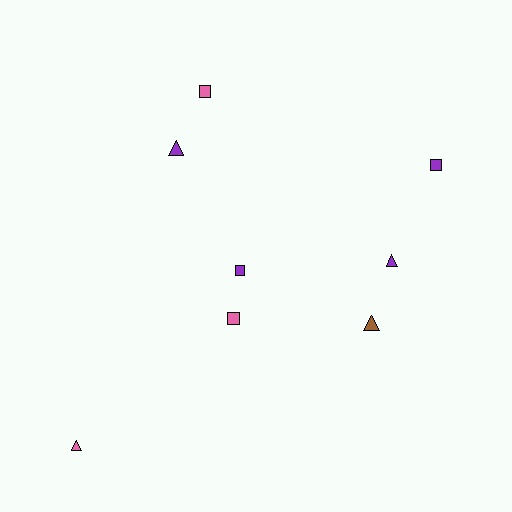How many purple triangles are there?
There are 2 purple triangles.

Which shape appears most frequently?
Square, with 4 objects.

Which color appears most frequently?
Purple, with 4 objects.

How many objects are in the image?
There are 8 objects.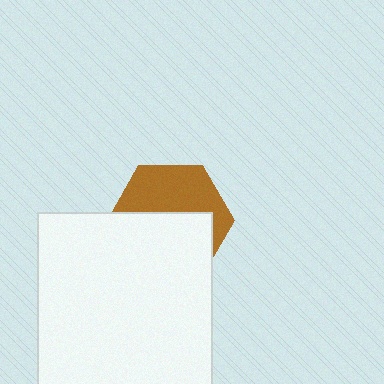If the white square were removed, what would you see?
You would see the complete brown hexagon.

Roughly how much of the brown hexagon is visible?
A small part of it is visible (roughly 45%).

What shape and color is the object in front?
The object in front is a white square.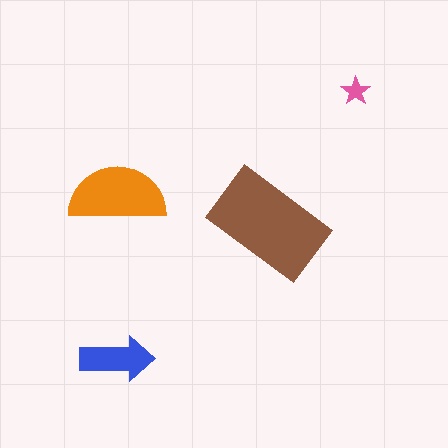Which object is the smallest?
The pink star.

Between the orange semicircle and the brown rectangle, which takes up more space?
The brown rectangle.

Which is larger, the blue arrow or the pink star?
The blue arrow.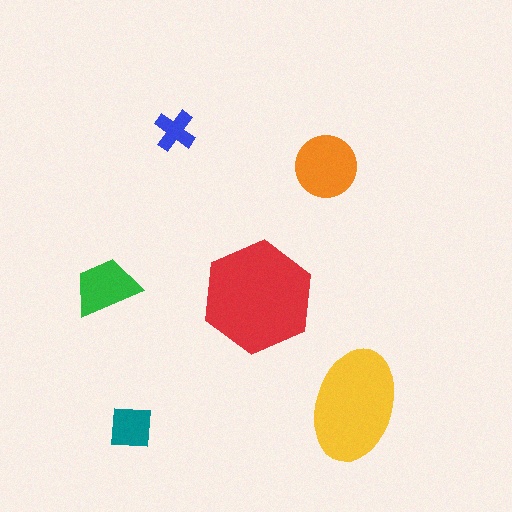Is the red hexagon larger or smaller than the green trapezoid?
Larger.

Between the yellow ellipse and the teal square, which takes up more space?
The yellow ellipse.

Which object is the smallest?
The blue cross.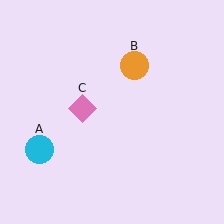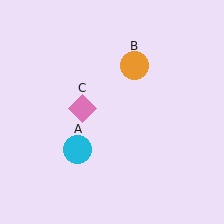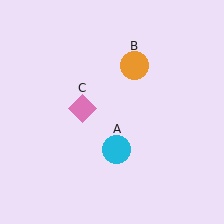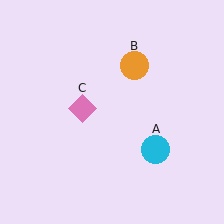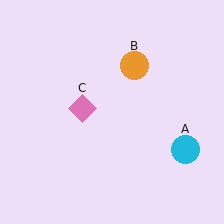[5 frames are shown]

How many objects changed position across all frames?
1 object changed position: cyan circle (object A).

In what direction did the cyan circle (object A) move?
The cyan circle (object A) moved right.